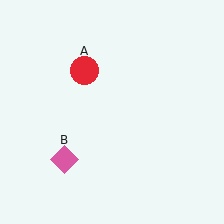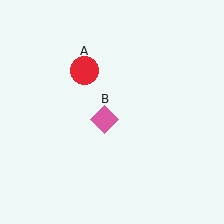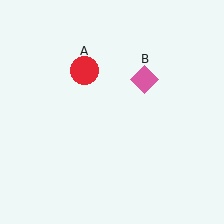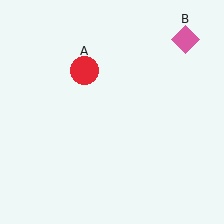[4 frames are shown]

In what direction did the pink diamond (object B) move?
The pink diamond (object B) moved up and to the right.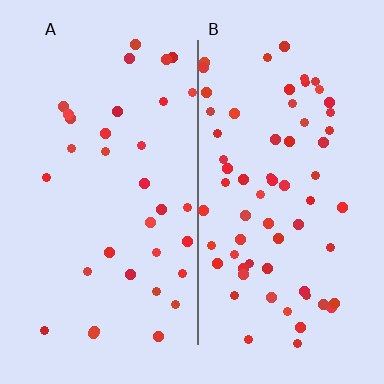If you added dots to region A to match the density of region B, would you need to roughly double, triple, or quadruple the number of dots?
Approximately double.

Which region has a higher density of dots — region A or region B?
B (the right).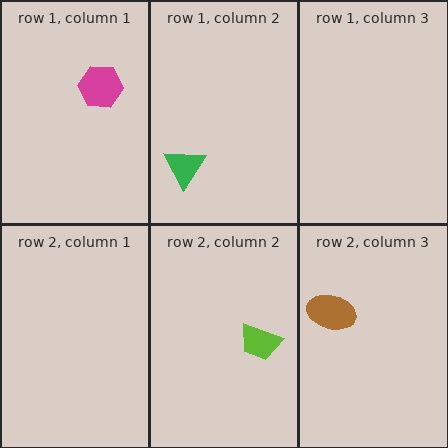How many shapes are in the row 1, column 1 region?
1.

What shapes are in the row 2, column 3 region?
The brown ellipse.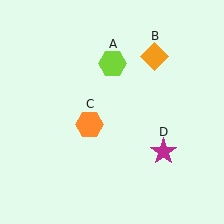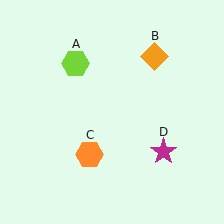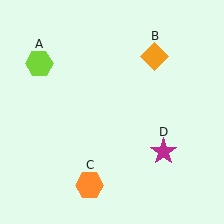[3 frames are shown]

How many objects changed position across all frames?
2 objects changed position: lime hexagon (object A), orange hexagon (object C).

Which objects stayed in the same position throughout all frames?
Orange diamond (object B) and magenta star (object D) remained stationary.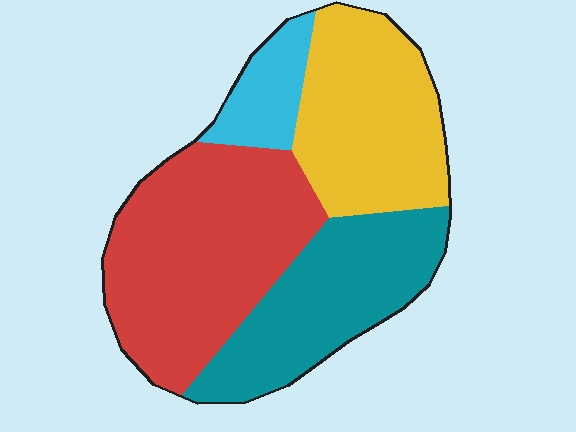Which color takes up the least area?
Cyan, at roughly 10%.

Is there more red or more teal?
Red.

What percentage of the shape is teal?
Teal takes up about one quarter (1/4) of the shape.